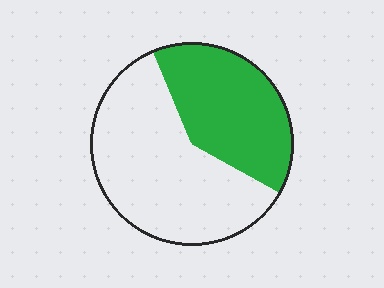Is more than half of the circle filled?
No.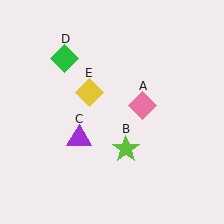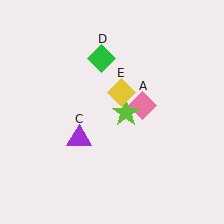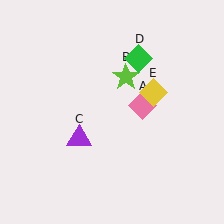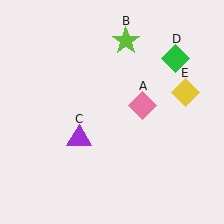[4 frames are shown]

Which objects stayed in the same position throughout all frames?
Pink diamond (object A) and purple triangle (object C) remained stationary.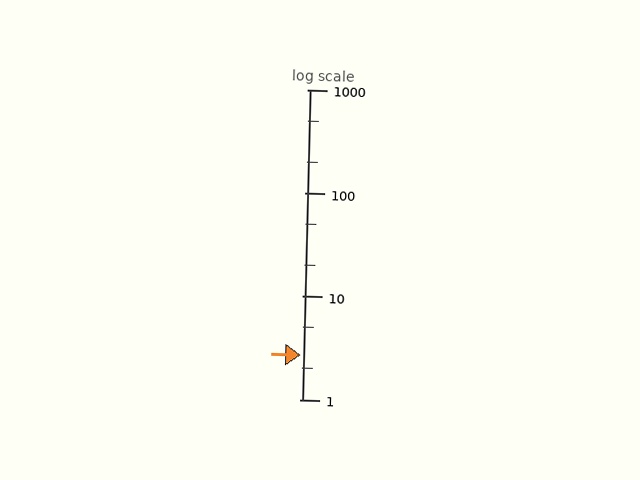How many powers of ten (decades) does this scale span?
The scale spans 3 decades, from 1 to 1000.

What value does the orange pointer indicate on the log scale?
The pointer indicates approximately 2.7.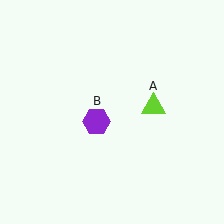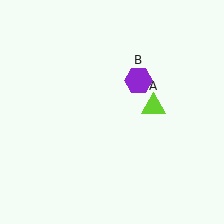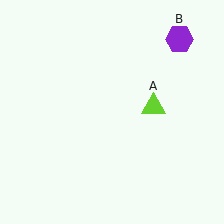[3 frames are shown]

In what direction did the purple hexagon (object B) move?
The purple hexagon (object B) moved up and to the right.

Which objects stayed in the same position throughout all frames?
Lime triangle (object A) remained stationary.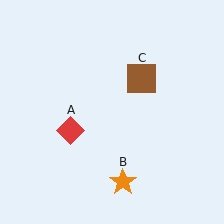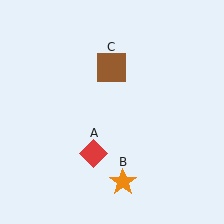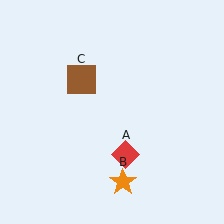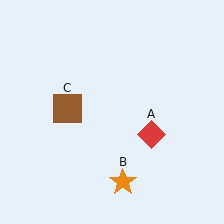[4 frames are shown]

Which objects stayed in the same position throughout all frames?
Orange star (object B) remained stationary.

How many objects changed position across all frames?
2 objects changed position: red diamond (object A), brown square (object C).